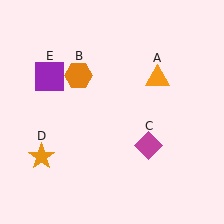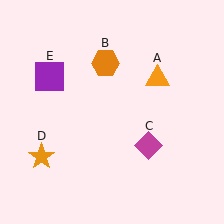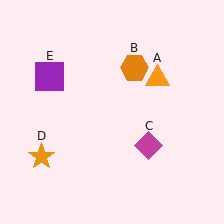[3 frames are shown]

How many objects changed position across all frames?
1 object changed position: orange hexagon (object B).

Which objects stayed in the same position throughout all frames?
Orange triangle (object A) and magenta diamond (object C) and orange star (object D) and purple square (object E) remained stationary.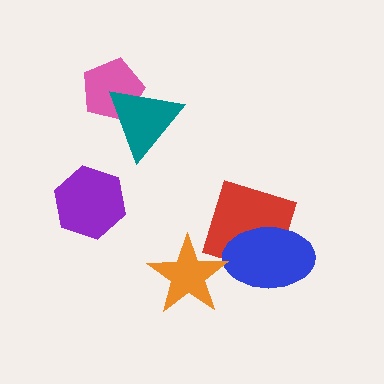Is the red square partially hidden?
Yes, it is partially covered by another shape.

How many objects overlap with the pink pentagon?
1 object overlaps with the pink pentagon.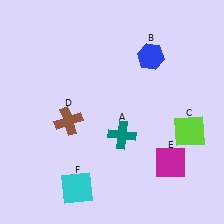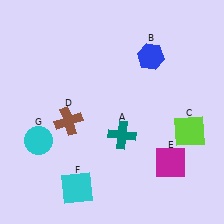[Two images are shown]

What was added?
A cyan circle (G) was added in Image 2.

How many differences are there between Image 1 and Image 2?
There is 1 difference between the two images.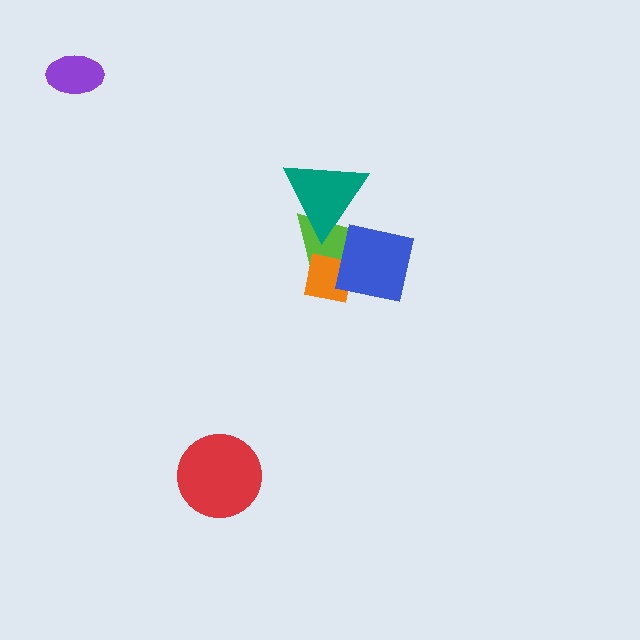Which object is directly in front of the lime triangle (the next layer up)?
The orange square is directly in front of the lime triangle.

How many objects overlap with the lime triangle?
3 objects overlap with the lime triangle.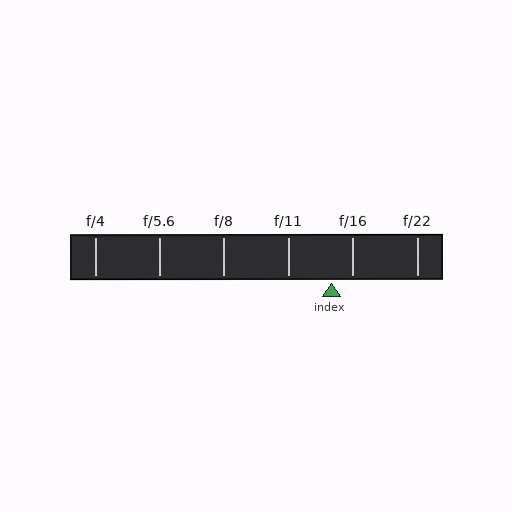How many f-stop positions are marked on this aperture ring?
There are 6 f-stop positions marked.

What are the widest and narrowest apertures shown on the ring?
The widest aperture shown is f/4 and the narrowest is f/22.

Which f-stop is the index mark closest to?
The index mark is closest to f/16.